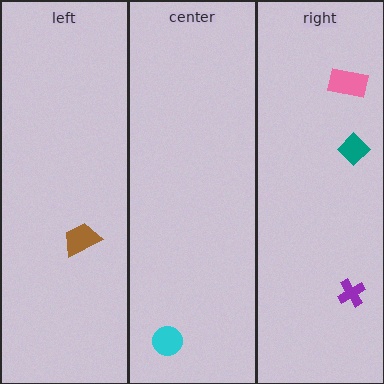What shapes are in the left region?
The brown trapezoid.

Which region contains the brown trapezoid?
The left region.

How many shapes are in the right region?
3.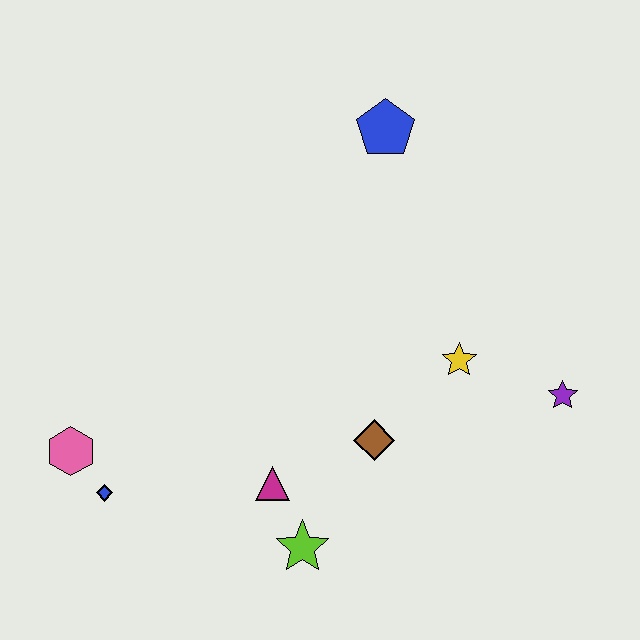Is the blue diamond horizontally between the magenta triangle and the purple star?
No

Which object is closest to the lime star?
The magenta triangle is closest to the lime star.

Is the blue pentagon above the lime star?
Yes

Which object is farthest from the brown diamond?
The blue pentagon is farthest from the brown diamond.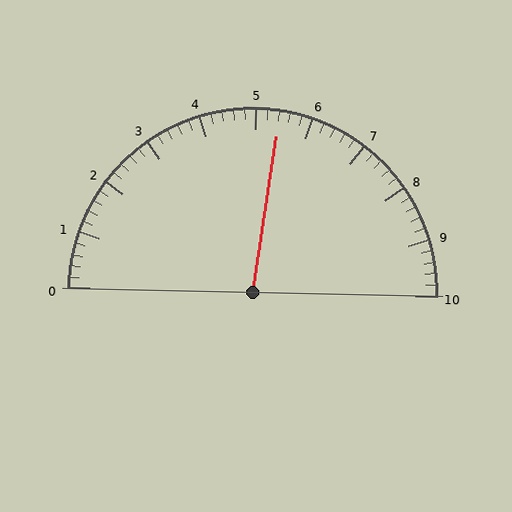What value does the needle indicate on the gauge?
The needle indicates approximately 5.4.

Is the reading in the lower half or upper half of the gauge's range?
The reading is in the upper half of the range (0 to 10).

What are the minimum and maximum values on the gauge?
The gauge ranges from 0 to 10.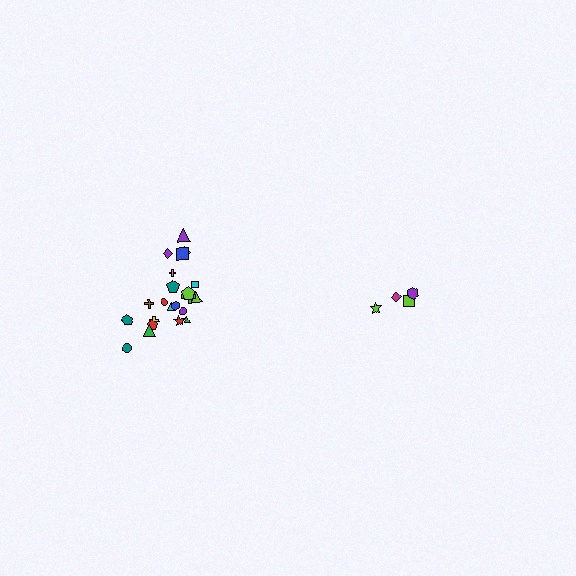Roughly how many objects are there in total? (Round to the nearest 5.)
Roughly 25 objects in total.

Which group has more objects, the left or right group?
The left group.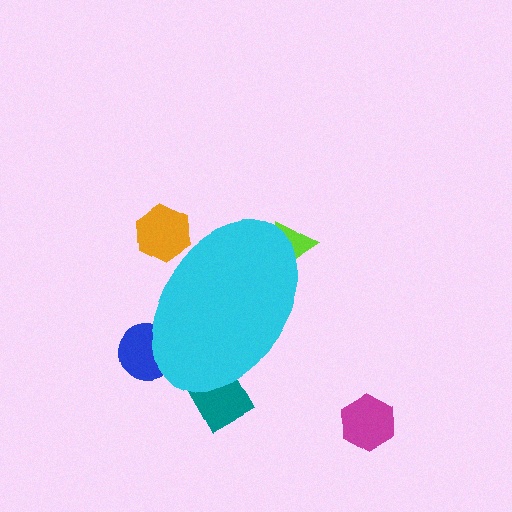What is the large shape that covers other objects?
A cyan ellipse.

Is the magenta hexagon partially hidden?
No, the magenta hexagon is fully visible.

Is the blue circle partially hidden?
Yes, the blue circle is partially hidden behind the cyan ellipse.